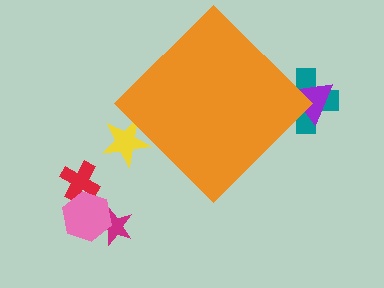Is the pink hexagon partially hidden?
No, the pink hexagon is fully visible.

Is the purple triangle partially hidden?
Yes, the purple triangle is partially hidden behind the orange diamond.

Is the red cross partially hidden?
No, the red cross is fully visible.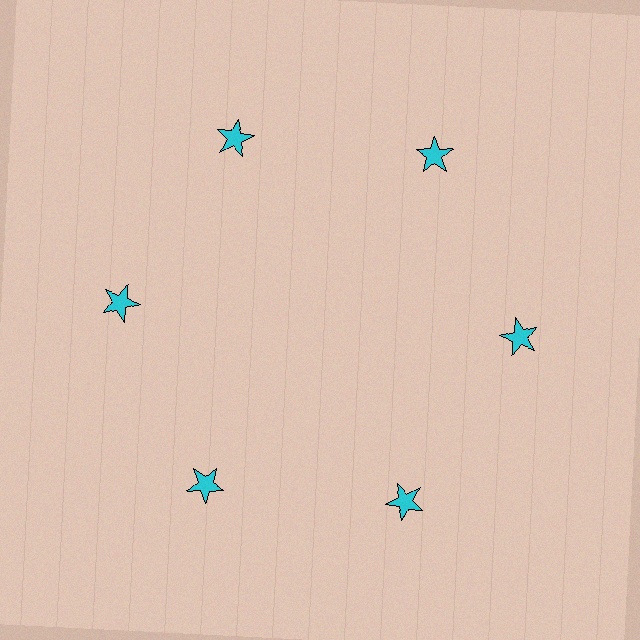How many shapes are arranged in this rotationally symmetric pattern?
There are 6 shapes, arranged in 6 groups of 1.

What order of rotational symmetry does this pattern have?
This pattern has 6-fold rotational symmetry.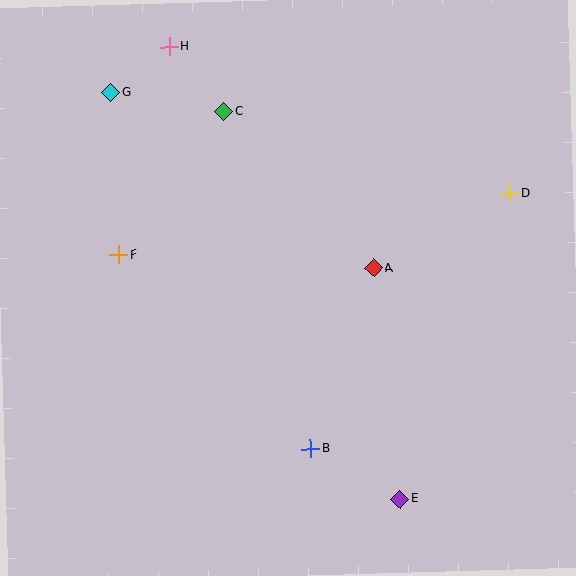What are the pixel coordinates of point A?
Point A is at (374, 268).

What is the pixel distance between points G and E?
The distance between G and E is 499 pixels.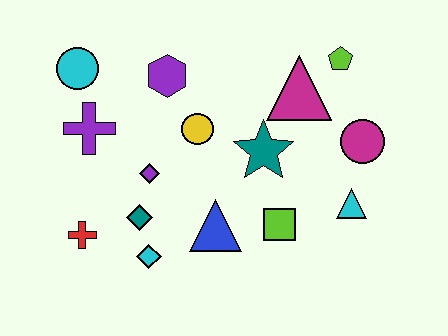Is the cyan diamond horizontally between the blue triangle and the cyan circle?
Yes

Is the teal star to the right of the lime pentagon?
No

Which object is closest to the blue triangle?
The lime square is closest to the blue triangle.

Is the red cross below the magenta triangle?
Yes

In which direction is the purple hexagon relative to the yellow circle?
The purple hexagon is above the yellow circle.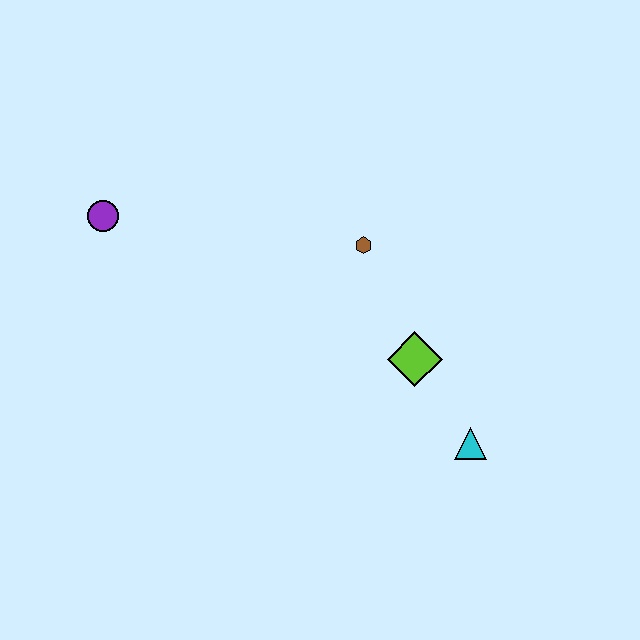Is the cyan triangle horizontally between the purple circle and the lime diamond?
No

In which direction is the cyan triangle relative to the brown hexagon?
The cyan triangle is below the brown hexagon.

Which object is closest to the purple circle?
The brown hexagon is closest to the purple circle.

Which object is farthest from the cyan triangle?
The purple circle is farthest from the cyan triangle.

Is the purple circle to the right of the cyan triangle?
No